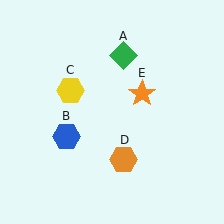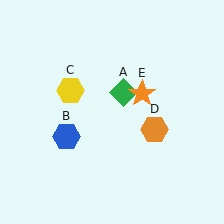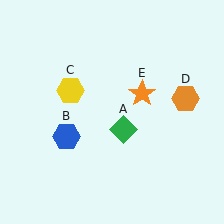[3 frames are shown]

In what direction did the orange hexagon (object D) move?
The orange hexagon (object D) moved up and to the right.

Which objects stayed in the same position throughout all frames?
Blue hexagon (object B) and yellow hexagon (object C) and orange star (object E) remained stationary.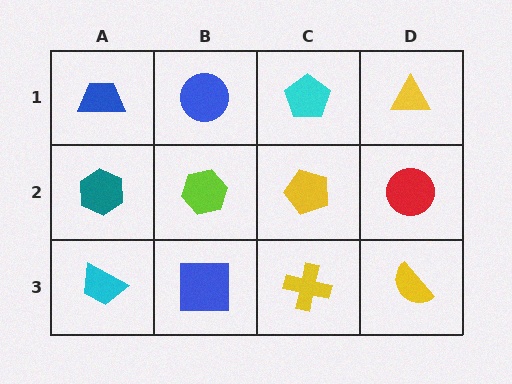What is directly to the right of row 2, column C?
A red circle.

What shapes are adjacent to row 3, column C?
A yellow pentagon (row 2, column C), a blue square (row 3, column B), a yellow semicircle (row 3, column D).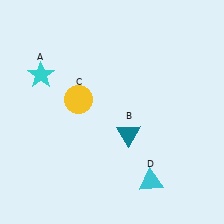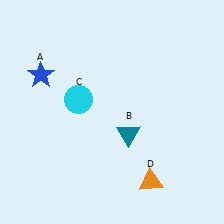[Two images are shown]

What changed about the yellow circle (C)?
In Image 1, C is yellow. In Image 2, it changed to cyan.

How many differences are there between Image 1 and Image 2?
There are 3 differences between the two images.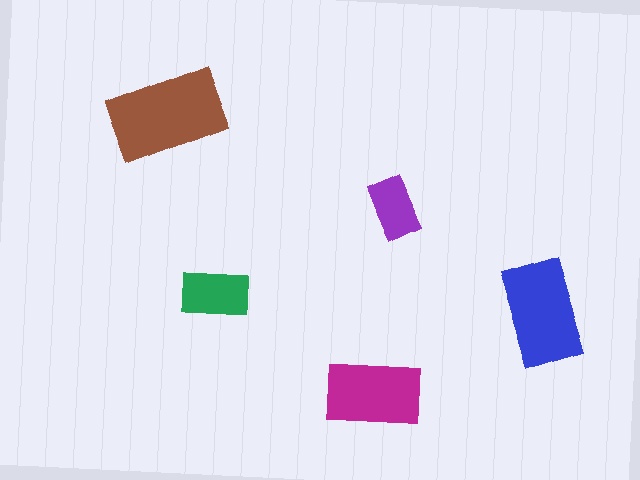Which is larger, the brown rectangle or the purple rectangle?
The brown one.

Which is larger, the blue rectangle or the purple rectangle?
The blue one.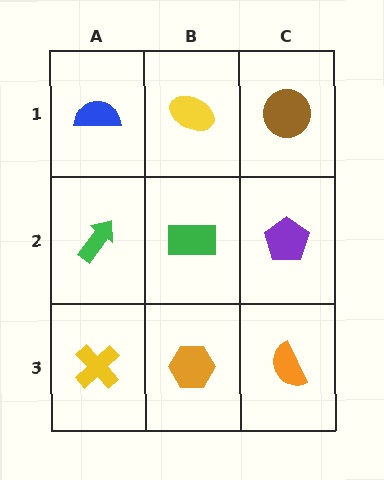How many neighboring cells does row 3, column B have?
3.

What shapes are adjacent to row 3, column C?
A purple pentagon (row 2, column C), an orange hexagon (row 3, column B).